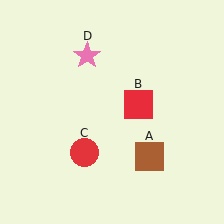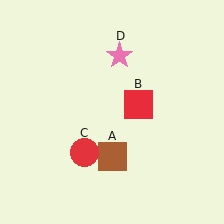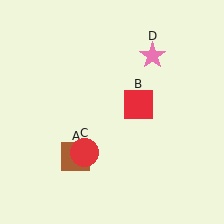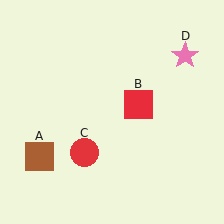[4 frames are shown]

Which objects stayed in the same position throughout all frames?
Red square (object B) and red circle (object C) remained stationary.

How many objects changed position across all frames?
2 objects changed position: brown square (object A), pink star (object D).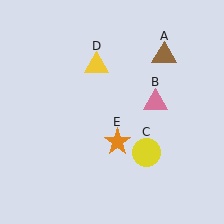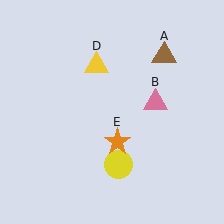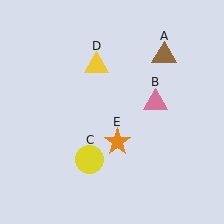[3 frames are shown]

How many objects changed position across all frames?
1 object changed position: yellow circle (object C).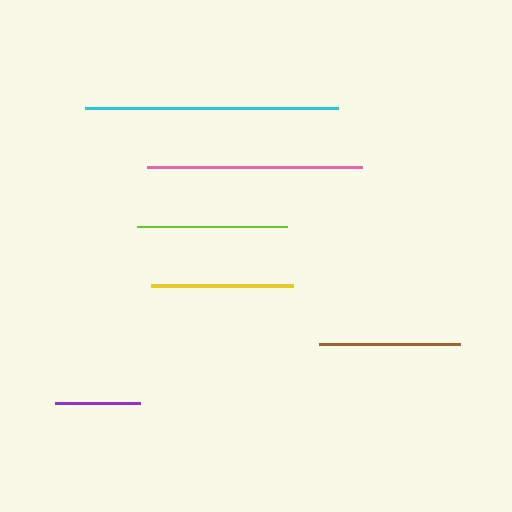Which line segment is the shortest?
The purple line is the shortest at approximately 84 pixels.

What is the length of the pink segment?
The pink segment is approximately 215 pixels long.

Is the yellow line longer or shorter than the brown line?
The yellow line is longer than the brown line.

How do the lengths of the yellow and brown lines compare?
The yellow and brown lines are approximately the same length.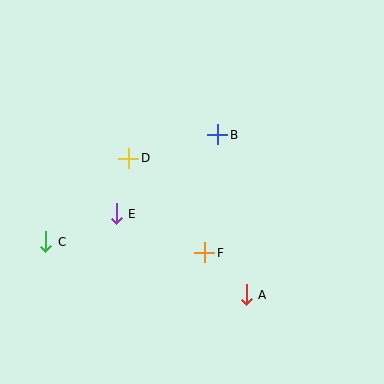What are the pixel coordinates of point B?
Point B is at (218, 135).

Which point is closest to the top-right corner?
Point B is closest to the top-right corner.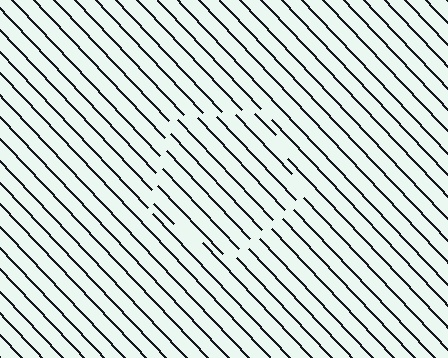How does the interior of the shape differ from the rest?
The interior of the shape contains the same grating, shifted by half a period — the contour is defined by the phase discontinuity where line-ends from the inner and outer gratings abut.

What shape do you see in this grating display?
An illusory pentagon. The interior of the shape contains the same grating, shifted by half a period — the contour is defined by the phase discontinuity where line-ends from the inner and outer gratings abut.